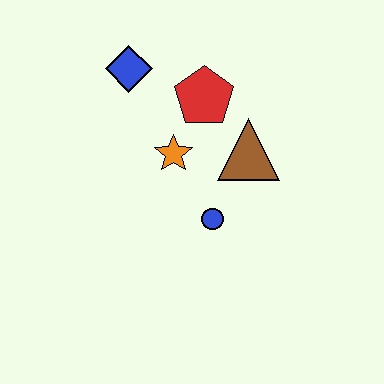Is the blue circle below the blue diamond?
Yes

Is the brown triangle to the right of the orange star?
Yes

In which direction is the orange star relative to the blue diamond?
The orange star is below the blue diamond.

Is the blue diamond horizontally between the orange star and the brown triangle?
No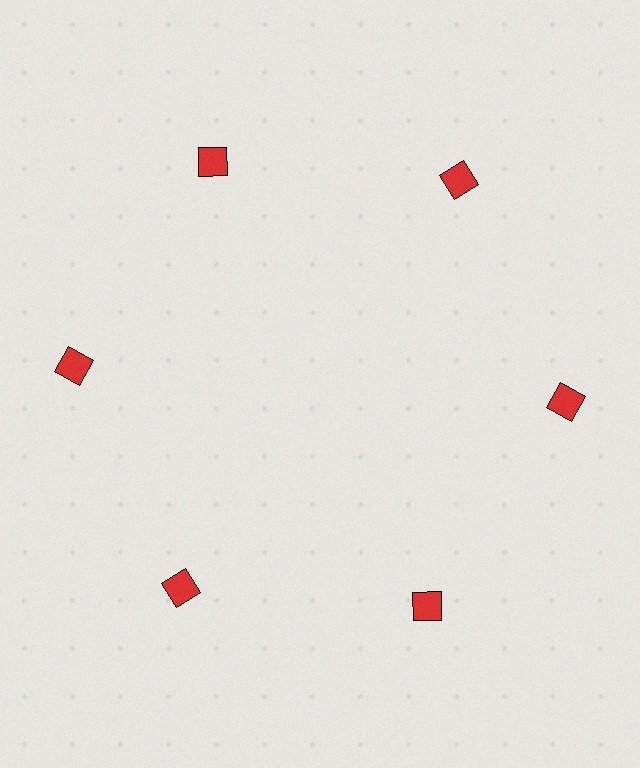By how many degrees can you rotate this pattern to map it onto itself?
The pattern maps onto itself every 60 degrees of rotation.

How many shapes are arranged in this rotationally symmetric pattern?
There are 6 shapes, arranged in 6 groups of 1.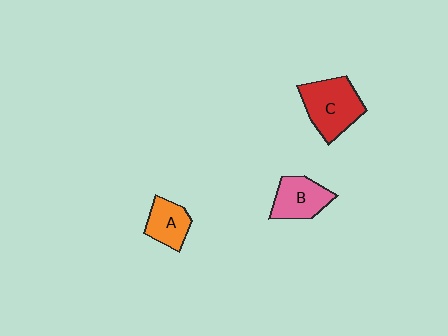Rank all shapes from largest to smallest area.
From largest to smallest: C (red), B (pink), A (orange).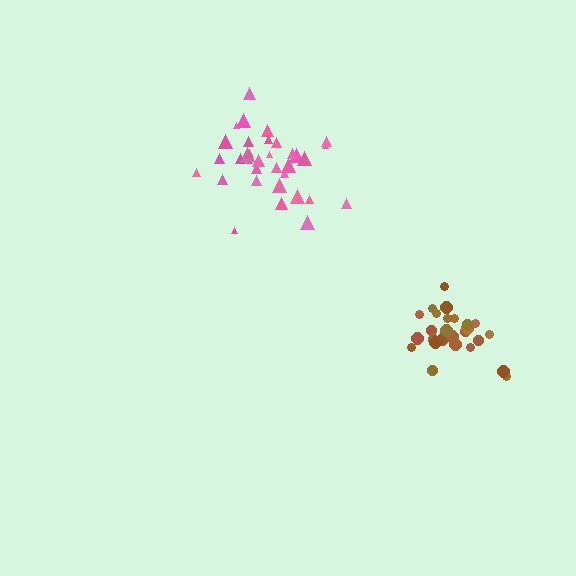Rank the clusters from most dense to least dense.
brown, pink.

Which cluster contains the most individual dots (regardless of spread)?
Pink (34).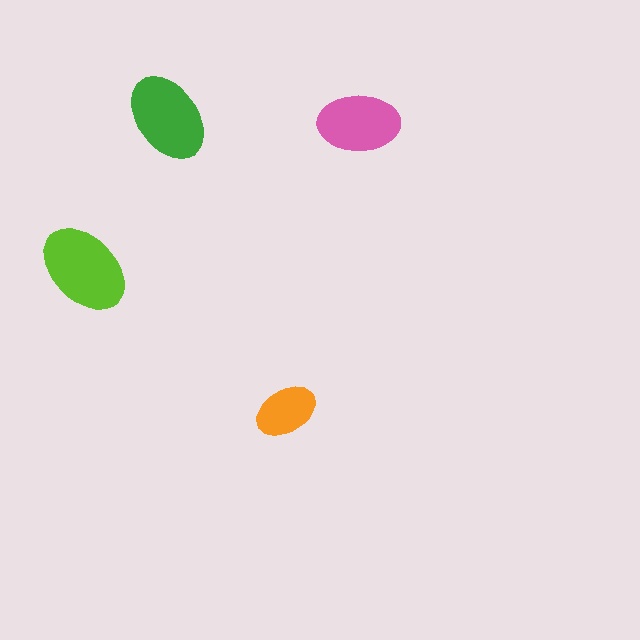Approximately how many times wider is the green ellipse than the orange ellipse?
About 1.5 times wider.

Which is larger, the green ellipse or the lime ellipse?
The lime one.